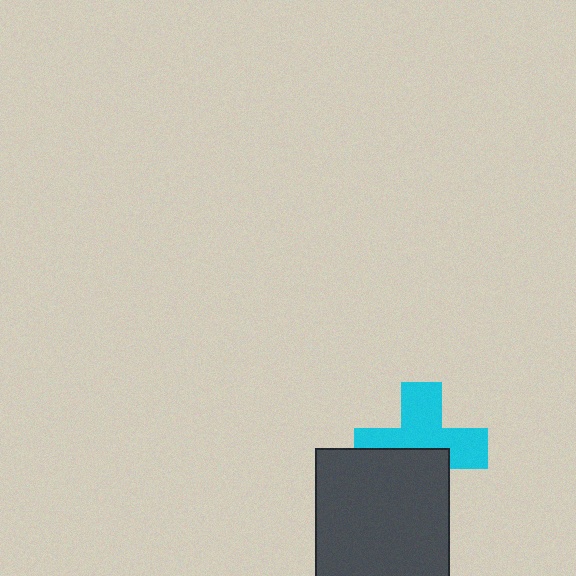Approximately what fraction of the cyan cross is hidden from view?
Roughly 42% of the cyan cross is hidden behind the dark gray square.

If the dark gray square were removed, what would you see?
You would see the complete cyan cross.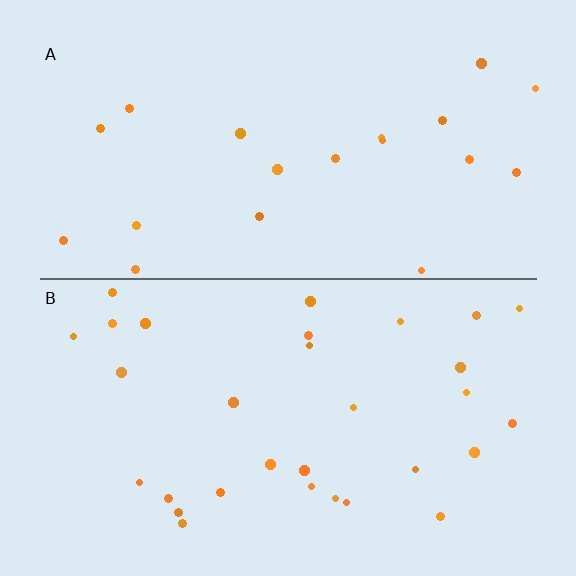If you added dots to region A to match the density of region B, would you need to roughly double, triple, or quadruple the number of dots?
Approximately double.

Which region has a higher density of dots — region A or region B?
B (the bottom).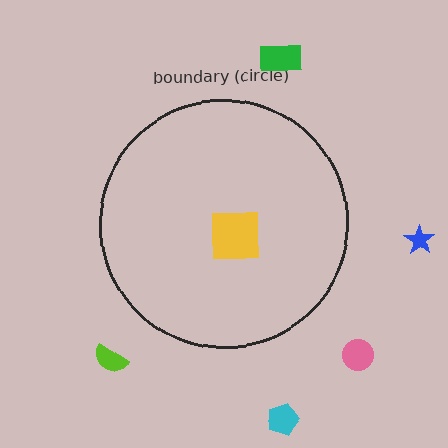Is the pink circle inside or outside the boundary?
Outside.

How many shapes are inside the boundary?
1 inside, 5 outside.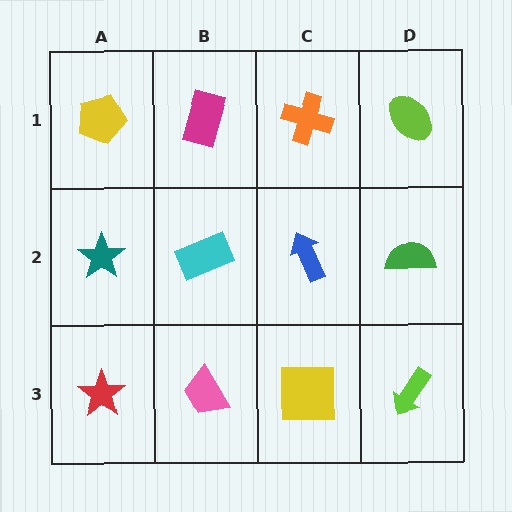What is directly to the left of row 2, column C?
A cyan rectangle.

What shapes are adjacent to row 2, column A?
A yellow pentagon (row 1, column A), a red star (row 3, column A), a cyan rectangle (row 2, column B).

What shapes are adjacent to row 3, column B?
A cyan rectangle (row 2, column B), a red star (row 3, column A), a yellow square (row 3, column C).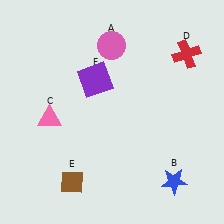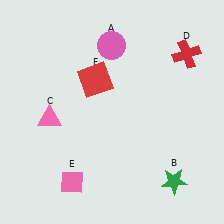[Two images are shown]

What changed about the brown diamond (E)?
In Image 1, E is brown. In Image 2, it changed to pink.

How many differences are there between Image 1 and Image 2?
There are 3 differences between the two images.